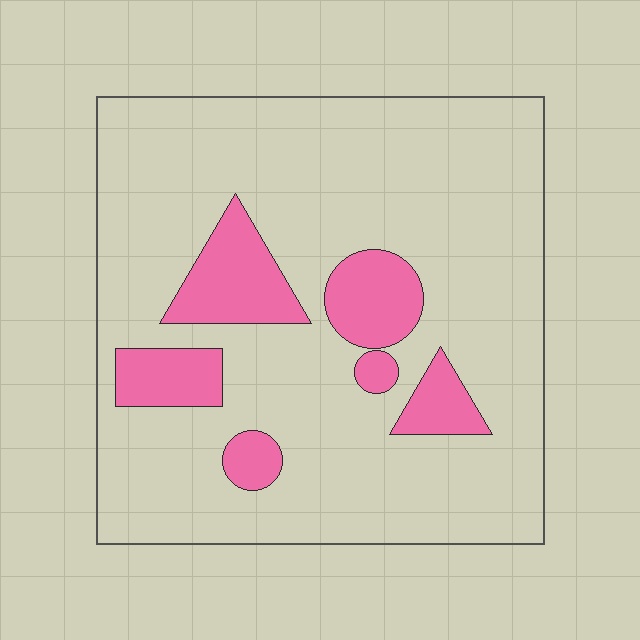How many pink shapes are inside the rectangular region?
6.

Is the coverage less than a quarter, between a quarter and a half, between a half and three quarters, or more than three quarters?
Less than a quarter.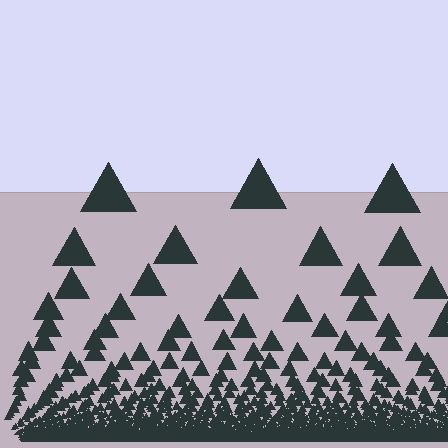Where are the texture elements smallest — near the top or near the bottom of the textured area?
Near the bottom.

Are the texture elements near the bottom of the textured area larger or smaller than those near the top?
Smaller. The gradient is inverted — elements near the bottom are smaller and denser.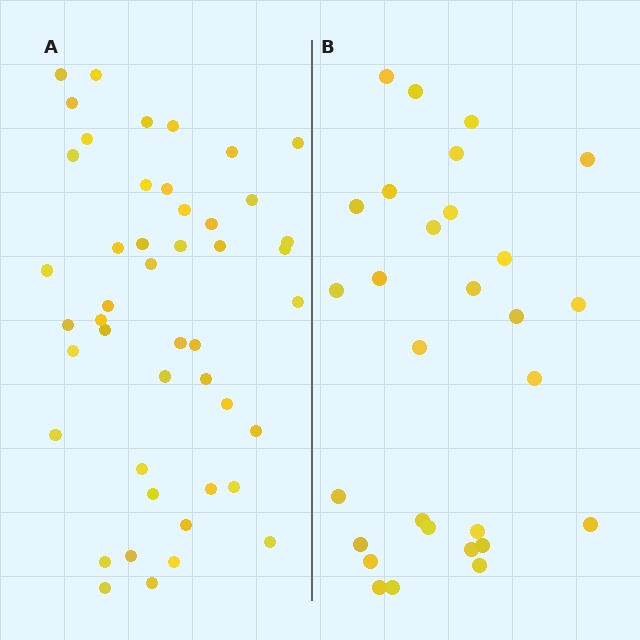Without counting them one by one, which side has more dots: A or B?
Region A (the left region) has more dots.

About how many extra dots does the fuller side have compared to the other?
Region A has approximately 15 more dots than region B.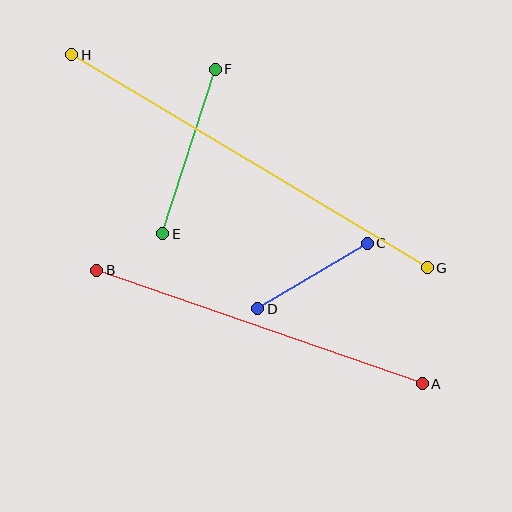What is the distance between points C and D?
The distance is approximately 127 pixels.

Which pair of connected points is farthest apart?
Points G and H are farthest apart.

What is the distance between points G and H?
The distance is approximately 415 pixels.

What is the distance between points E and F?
The distance is approximately 172 pixels.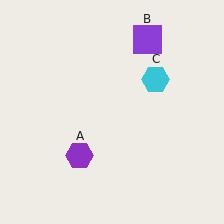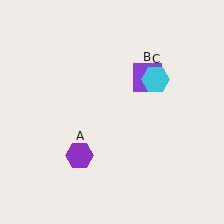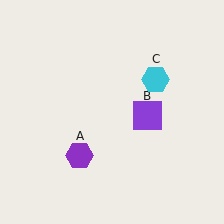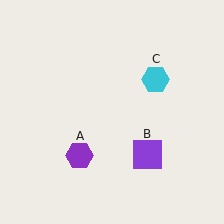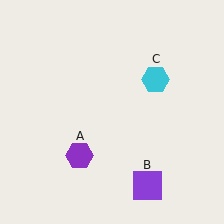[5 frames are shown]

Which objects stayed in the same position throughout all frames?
Purple hexagon (object A) and cyan hexagon (object C) remained stationary.